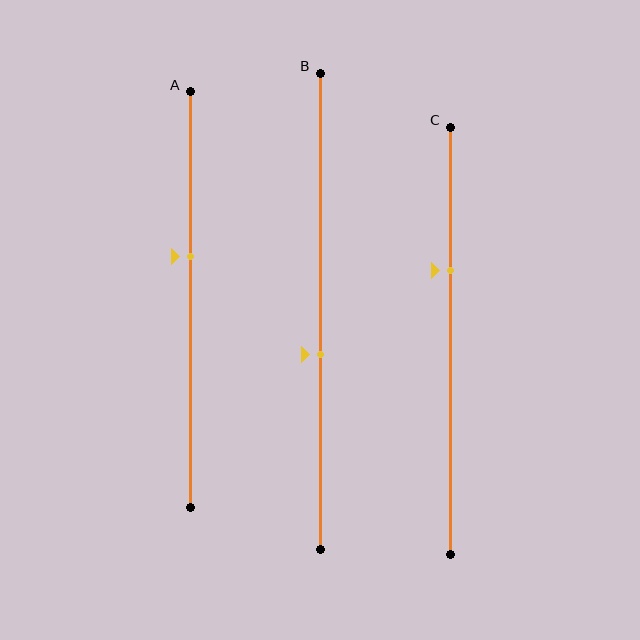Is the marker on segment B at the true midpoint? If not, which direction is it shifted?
No, the marker on segment B is shifted downward by about 9% of the segment length.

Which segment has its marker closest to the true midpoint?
Segment B has its marker closest to the true midpoint.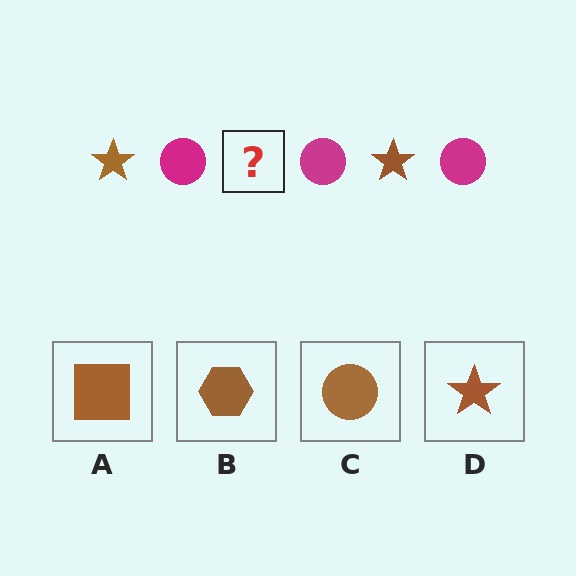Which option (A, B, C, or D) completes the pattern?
D.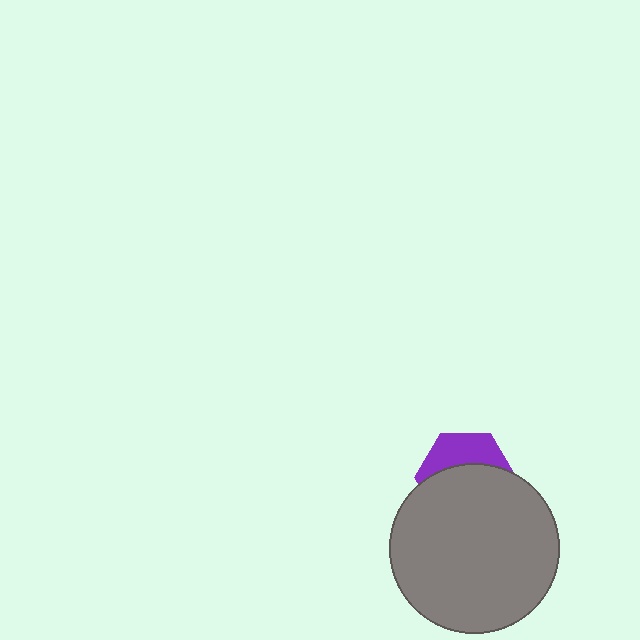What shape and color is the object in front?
The object in front is a gray circle.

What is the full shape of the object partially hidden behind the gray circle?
The partially hidden object is a purple hexagon.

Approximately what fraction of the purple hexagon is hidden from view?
Roughly 63% of the purple hexagon is hidden behind the gray circle.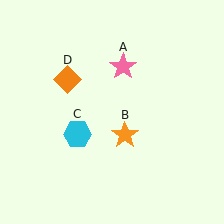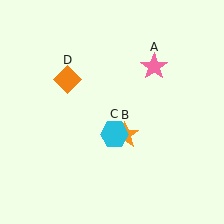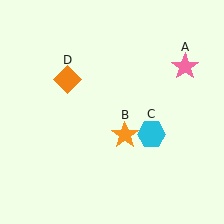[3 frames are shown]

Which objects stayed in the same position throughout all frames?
Orange star (object B) and orange diamond (object D) remained stationary.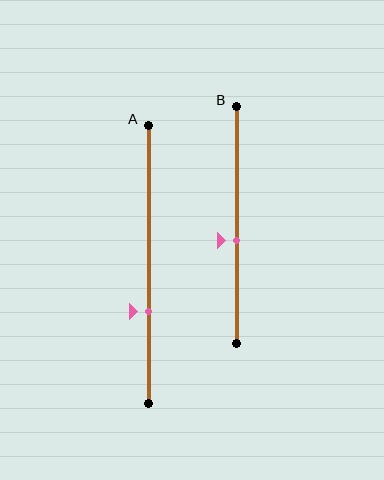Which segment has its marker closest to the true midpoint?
Segment B has its marker closest to the true midpoint.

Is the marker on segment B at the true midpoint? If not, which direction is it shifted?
No, the marker on segment B is shifted downward by about 6% of the segment length.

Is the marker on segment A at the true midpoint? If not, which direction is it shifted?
No, the marker on segment A is shifted downward by about 17% of the segment length.